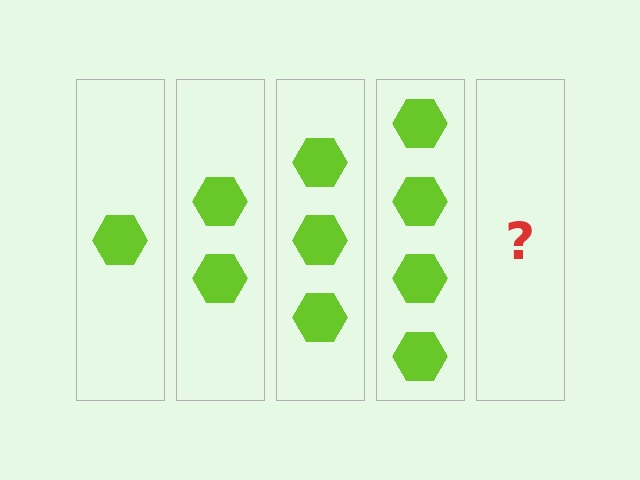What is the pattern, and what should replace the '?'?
The pattern is that each step adds one more hexagon. The '?' should be 5 hexagons.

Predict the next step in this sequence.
The next step is 5 hexagons.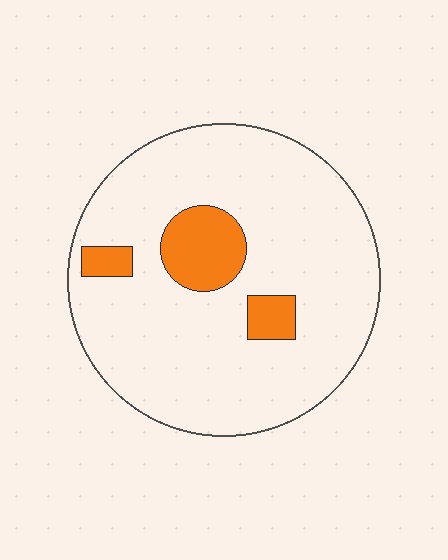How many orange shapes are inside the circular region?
3.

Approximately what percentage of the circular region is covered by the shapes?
Approximately 15%.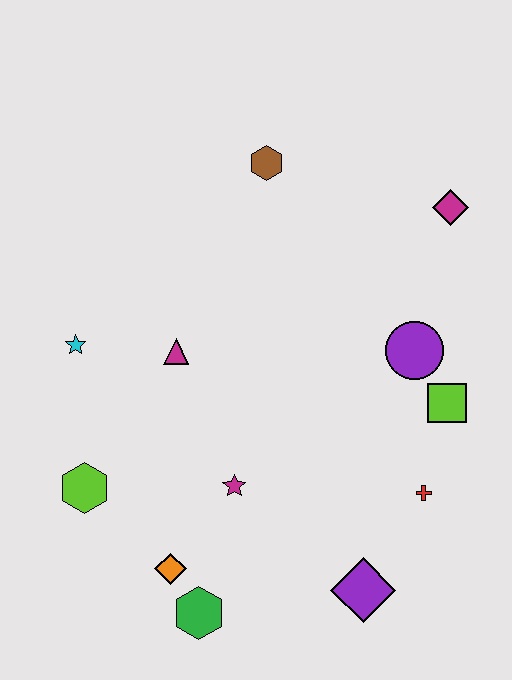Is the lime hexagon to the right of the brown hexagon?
No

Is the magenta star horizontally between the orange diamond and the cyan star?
No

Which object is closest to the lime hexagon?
The orange diamond is closest to the lime hexagon.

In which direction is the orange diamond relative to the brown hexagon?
The orange diamond is below the brown hexagon.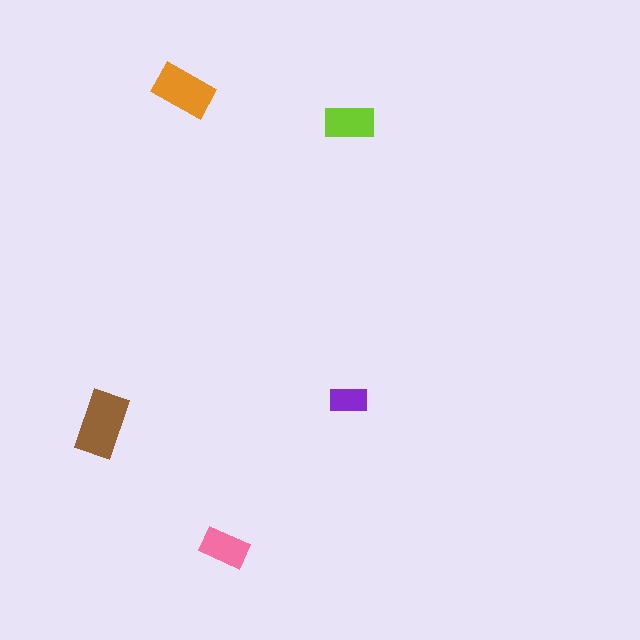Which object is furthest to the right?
The lime rectangle is rightmost.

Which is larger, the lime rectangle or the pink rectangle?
The lime one.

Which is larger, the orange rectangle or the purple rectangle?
The orange one.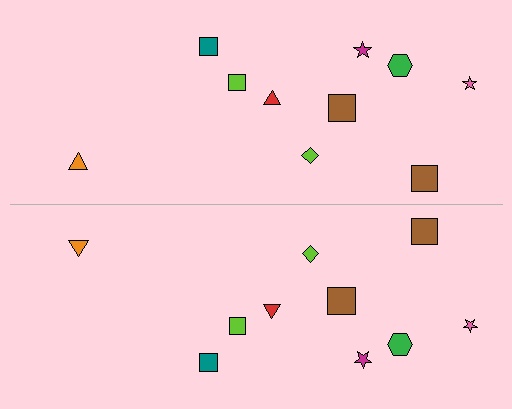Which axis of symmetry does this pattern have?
The pattern has a horizontal axis of symmetry running through the center of the image.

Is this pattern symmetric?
Yes, this pattern has bilateral (reflection) symmetry.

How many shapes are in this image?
There are 20 shapes in this image.